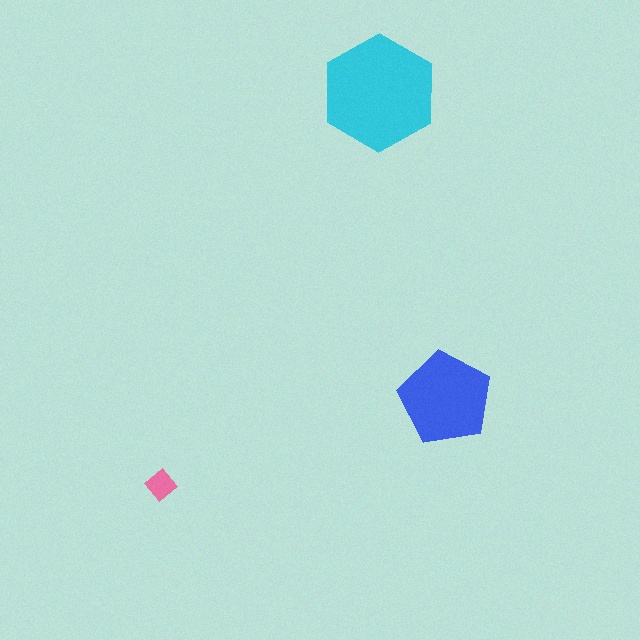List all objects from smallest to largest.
The pink diamond, the blue pentagon, the cyan hexagon.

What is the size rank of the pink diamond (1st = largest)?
3rd.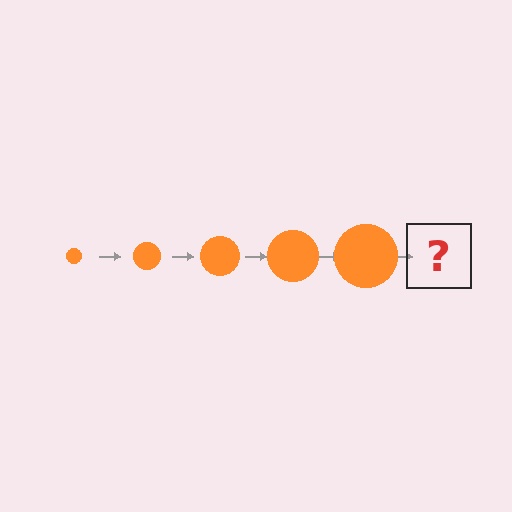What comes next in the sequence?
The next element should be an orange circle, larger than the previous one.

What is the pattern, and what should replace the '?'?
The pattern is that the circle gets progressively larger each step. The '?' should be an orange circle, larger than the previous one.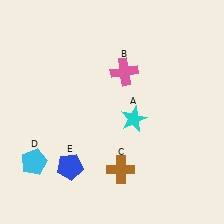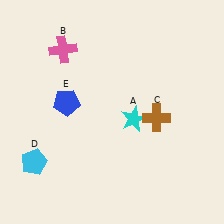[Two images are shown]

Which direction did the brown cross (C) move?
The brown cross (C) moved up.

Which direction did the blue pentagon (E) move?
The blue pentagon (E) moved up.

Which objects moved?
The objects that moved are: the pink cross (B), the brown cross (C), the blue pentagon (E).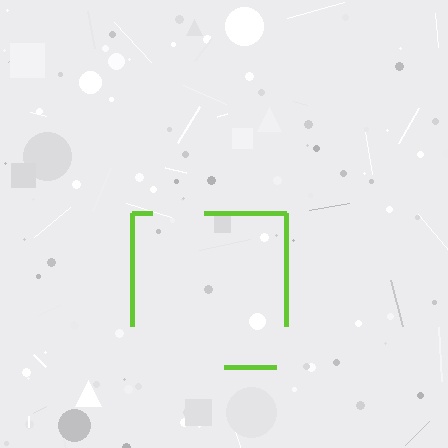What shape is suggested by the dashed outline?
The dashed outline suggests a square.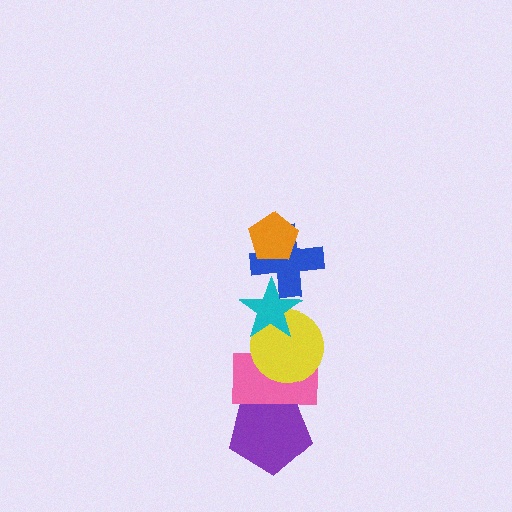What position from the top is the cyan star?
The cyan star is 3rd from the top.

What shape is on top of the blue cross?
The orange pentagon is on top of the blue cross.